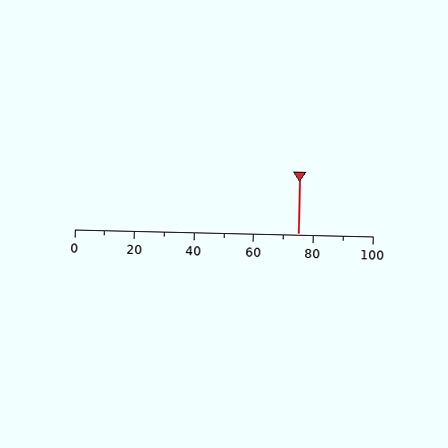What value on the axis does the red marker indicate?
The marker indicates approximately 75.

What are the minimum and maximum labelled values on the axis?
The axis runs from 0 to 100.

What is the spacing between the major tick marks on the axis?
The major ticks are spaced 20 apart.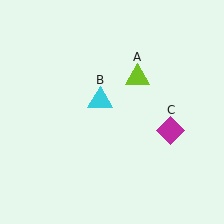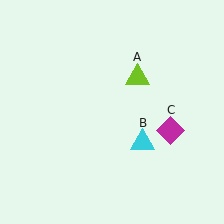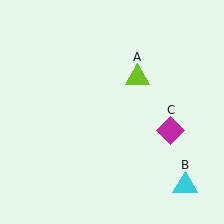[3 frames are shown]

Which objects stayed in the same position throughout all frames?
Lime triangle (object A) and magenta diamond (object C) remained stationary.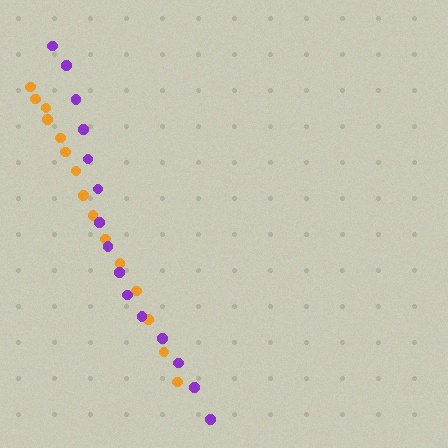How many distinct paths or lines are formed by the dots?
There are 2 distinct paths.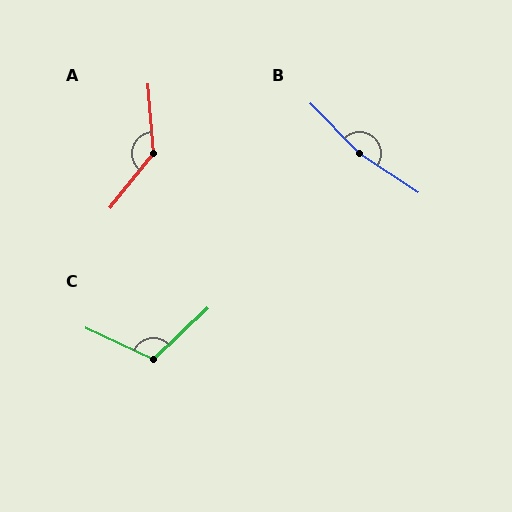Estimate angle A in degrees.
Approximately 137 degrees.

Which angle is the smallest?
C, at approximately 112 degrees.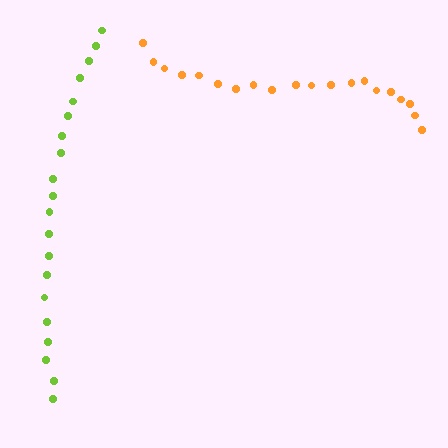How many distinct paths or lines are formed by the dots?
There are 2 distinct paths.